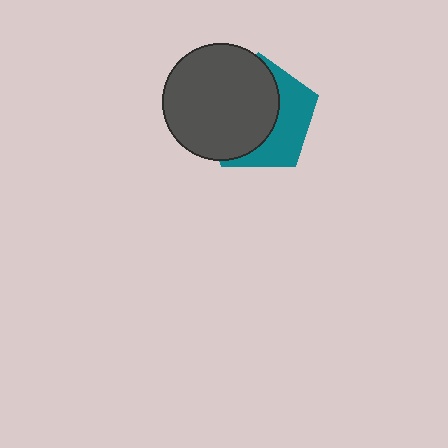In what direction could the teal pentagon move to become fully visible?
The teal pentagon could move right. That would shift it out from behind the dark gray circle entirely.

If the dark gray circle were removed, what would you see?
You would see the complete teal pentagon.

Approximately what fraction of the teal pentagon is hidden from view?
Roughly 59% of the teal pentagon is hidden behind the dark gray circle.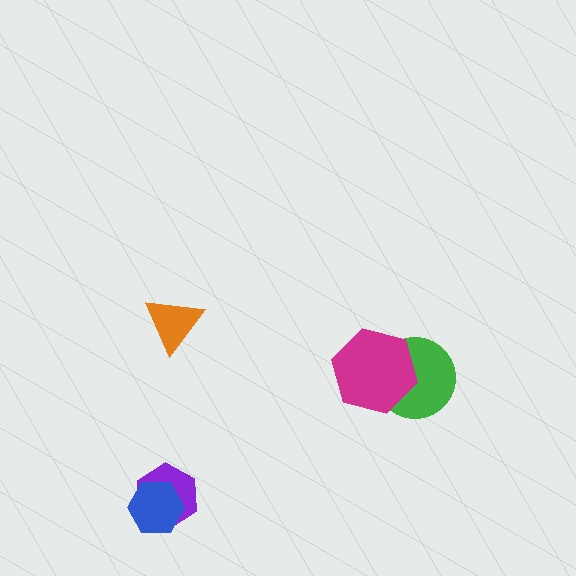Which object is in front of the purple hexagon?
The blue hexagon is in front of the purple hexagon.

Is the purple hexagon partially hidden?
Yes, it is partially covered by another shape.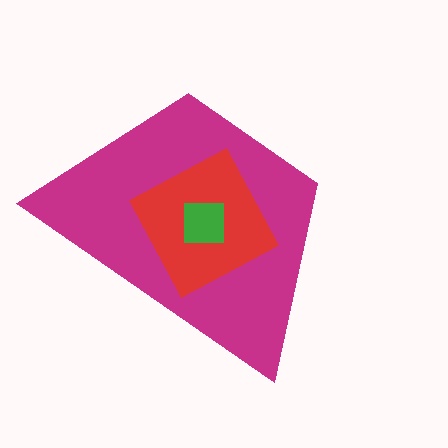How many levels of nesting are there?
3.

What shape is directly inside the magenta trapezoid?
The red diamond.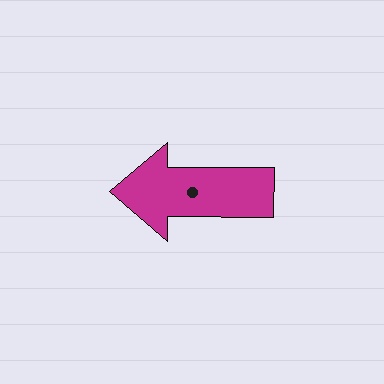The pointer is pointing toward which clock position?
Roughly 9 o'clock.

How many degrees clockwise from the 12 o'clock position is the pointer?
Approximately 270 degrees.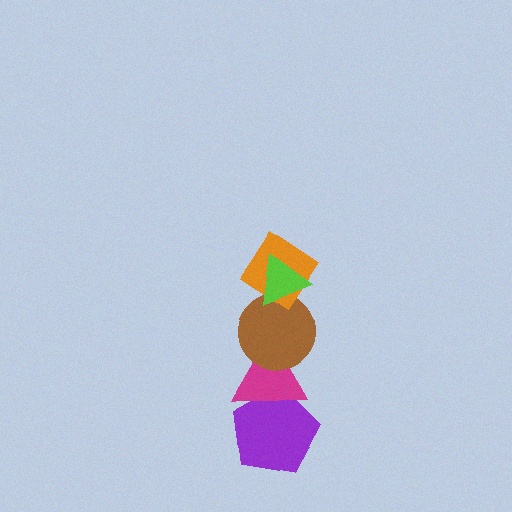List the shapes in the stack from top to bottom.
From top to bottom: the lime triangle, the orange diamond, the brown circle, the magenta triangle, the purple pentagon.